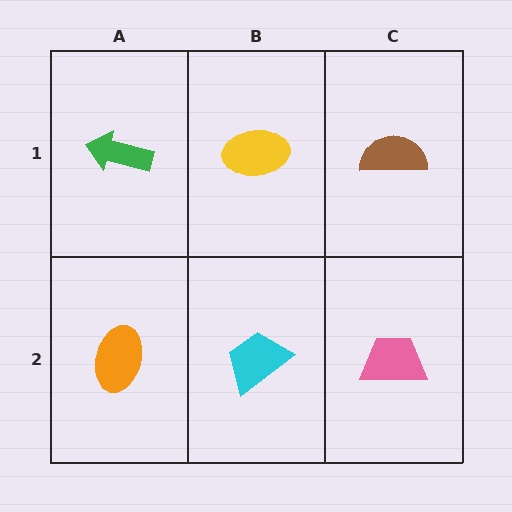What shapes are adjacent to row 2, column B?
A yellow ellipse (row 1, column B), an orange ellipse (row 2, column A), a pink trapezoid (row 2, column C).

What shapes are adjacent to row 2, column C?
A brown semicircle (row 1, column C), a cyan trapezoid (row 2, column B).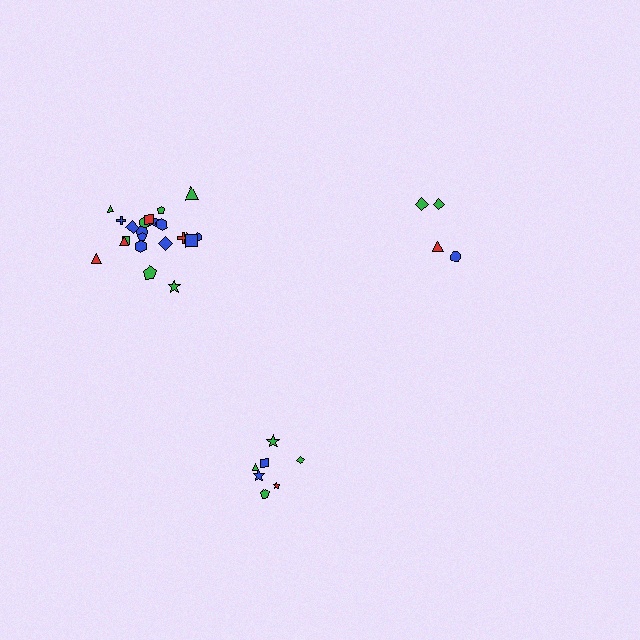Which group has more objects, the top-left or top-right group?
The top-left group.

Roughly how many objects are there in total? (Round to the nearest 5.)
Roughly 35 objects in total.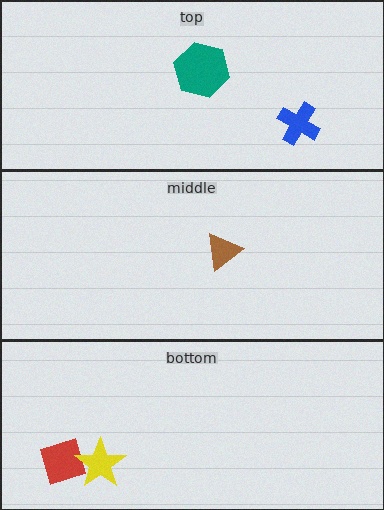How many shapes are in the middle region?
1.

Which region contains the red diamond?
The bottom region.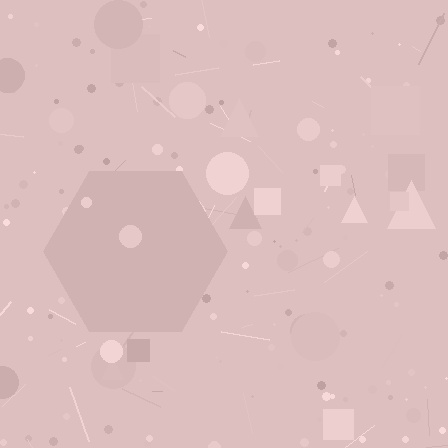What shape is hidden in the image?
A hexagon is hidden in the image.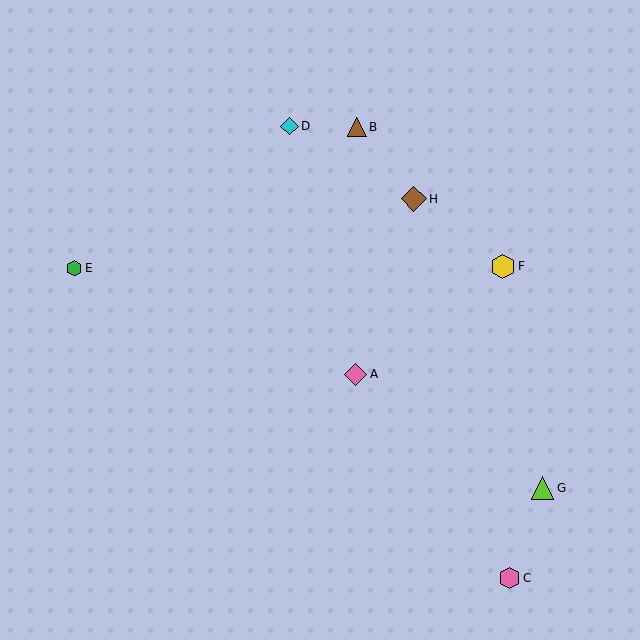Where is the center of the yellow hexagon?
The center of the yellow hexagon is at (503, 266).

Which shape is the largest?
The brown diamond (labeled H) is the largest.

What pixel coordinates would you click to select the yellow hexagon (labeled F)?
Click at (503, 266) to select the yellow hexagon F.